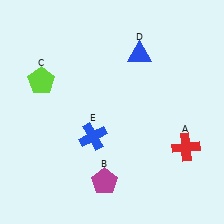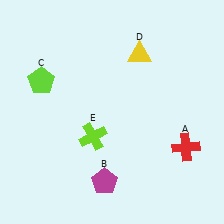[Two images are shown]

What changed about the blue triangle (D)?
In Image 1, D is blue. In Image 2, it changed to yellow.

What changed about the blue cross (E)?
In Image 1, E is blue. In Image 2, it changed to lime.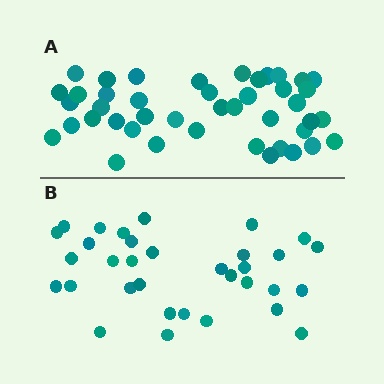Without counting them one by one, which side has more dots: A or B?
Region A (the top region) has more dots.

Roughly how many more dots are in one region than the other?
Region A has roughly 10 or so more dots than region B.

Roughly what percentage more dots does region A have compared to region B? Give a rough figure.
About 30% more.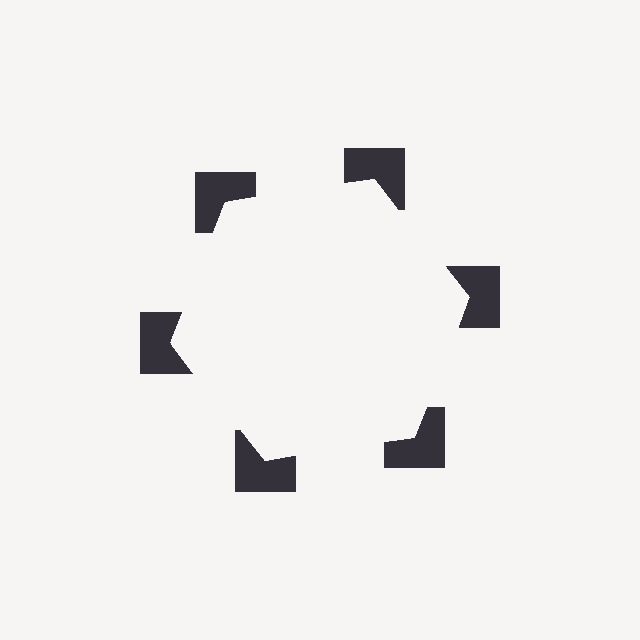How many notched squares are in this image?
There are 6 — one at each vertex of the illusory hexagon.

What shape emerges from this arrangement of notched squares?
An illusory hexagon — its edges are inferred from the aligned wedge cuts in the notched squares, not physically drawn.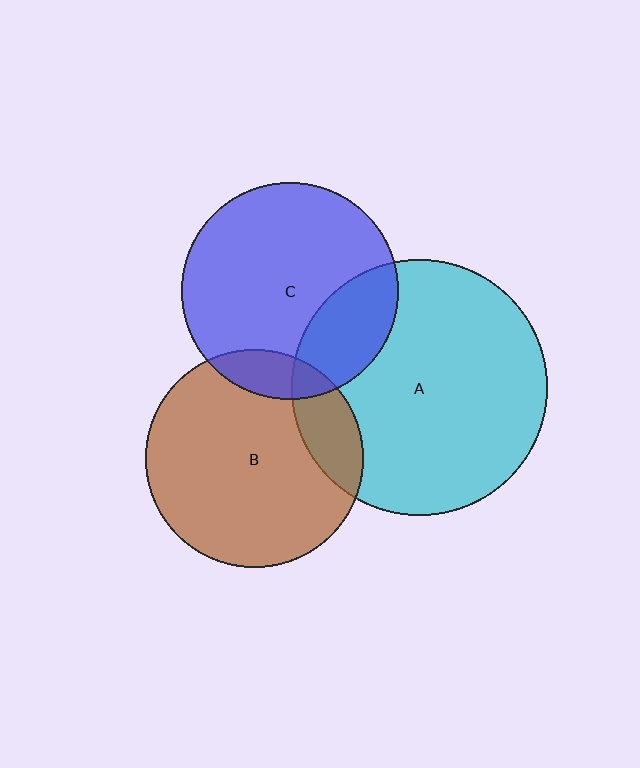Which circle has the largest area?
Circle A (cyan).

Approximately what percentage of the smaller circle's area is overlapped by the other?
Approximately 10%.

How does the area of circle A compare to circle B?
Approximately 1.4 times.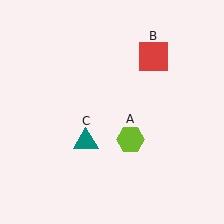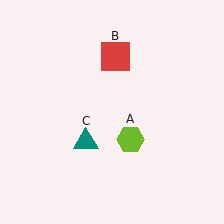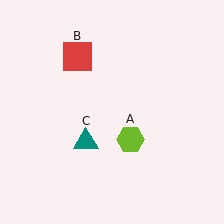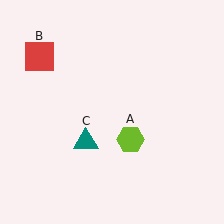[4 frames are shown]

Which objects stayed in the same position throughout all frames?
Lime hexagon (object A) and teal triangle (object C) remained stationary.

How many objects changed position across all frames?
1 object changed position: red square (object B).